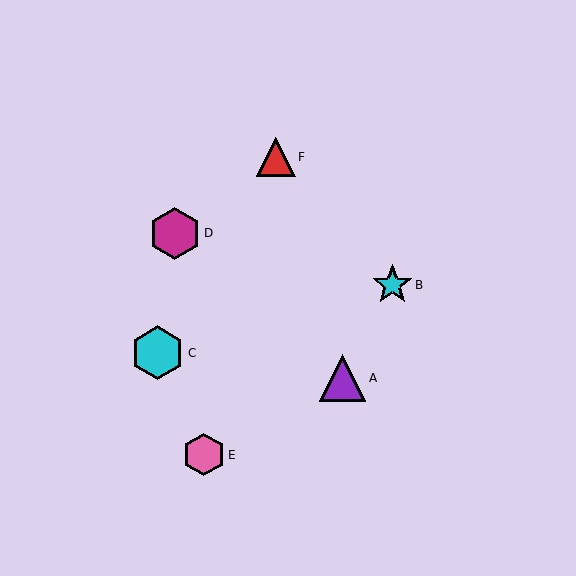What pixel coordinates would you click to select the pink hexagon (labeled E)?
Click at (204, 455) to select the pink hexagon E.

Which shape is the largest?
The cyan hexagon (labeled C) is the largest.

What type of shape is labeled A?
Shape A is a purple triangle.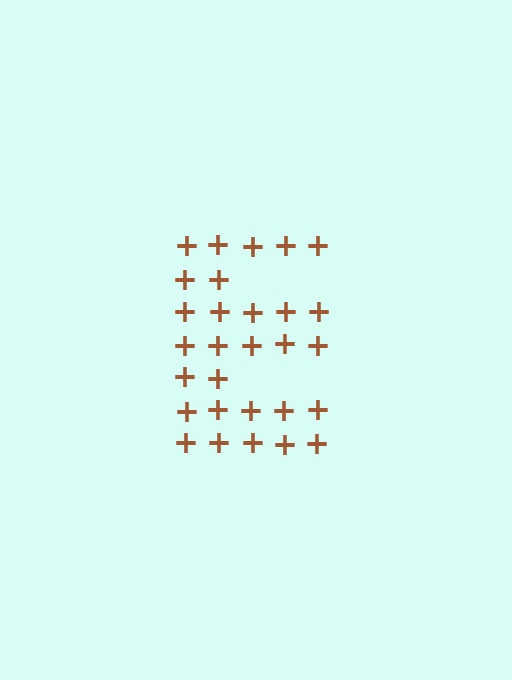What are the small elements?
The small elements are plus signs.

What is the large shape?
The large shape is the letter E.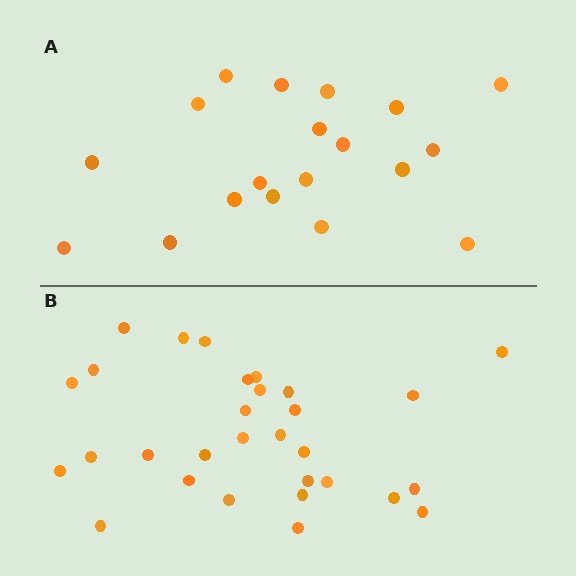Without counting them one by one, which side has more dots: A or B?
Region B (the bottom region) has more dots.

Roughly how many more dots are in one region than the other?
Region B has roughly 12 or so more dots than region A.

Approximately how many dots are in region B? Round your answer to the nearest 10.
About 30 dots.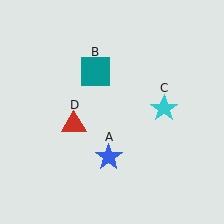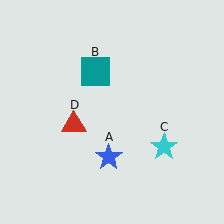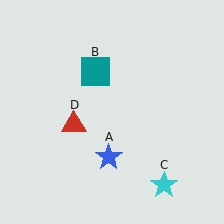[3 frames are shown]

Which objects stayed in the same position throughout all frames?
Blue star (object A) and teal square (object B) and red triangle (object D) remained stationary.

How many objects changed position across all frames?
1 object changed position: cyan star (object C).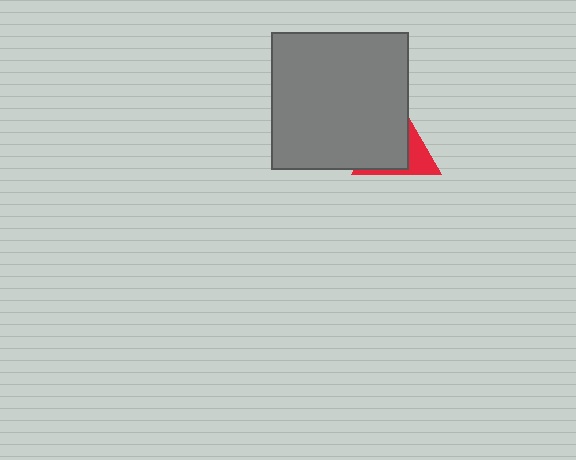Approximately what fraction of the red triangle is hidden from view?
Roughly 65% of the red triangle is hidden behind the gray square.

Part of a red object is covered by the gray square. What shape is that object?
It is a triangle.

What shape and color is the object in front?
The object in front is a gray square.